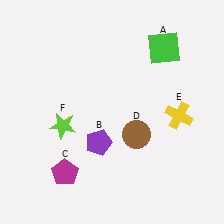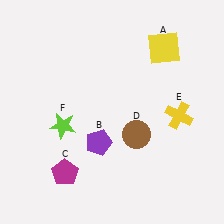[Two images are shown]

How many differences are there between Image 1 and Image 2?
There is 1 difference between the two images.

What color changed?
The square (A) changed from green in Image 1 to yellow in Image 2.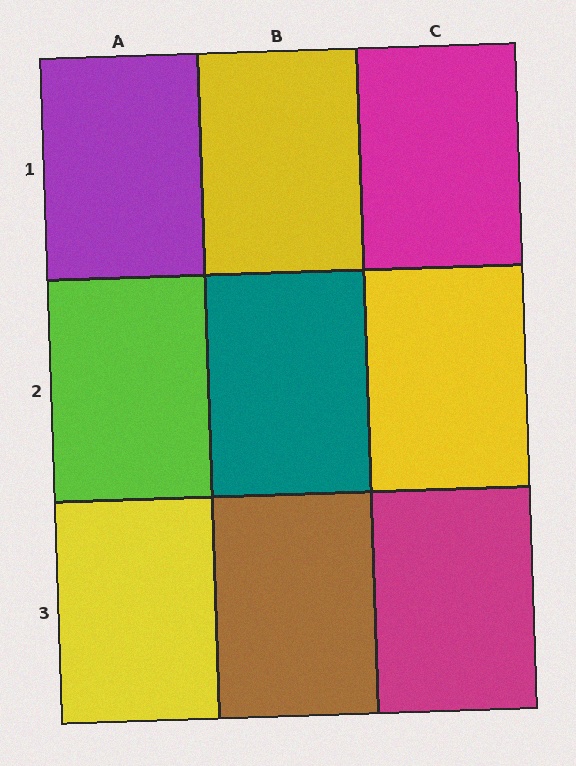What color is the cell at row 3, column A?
Yellow.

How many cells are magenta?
2 cells are magenta.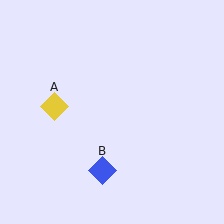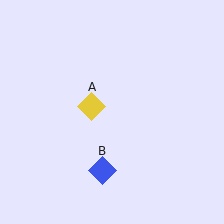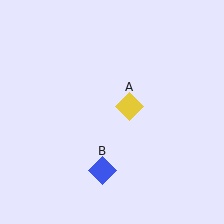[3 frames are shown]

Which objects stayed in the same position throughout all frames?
Blue diamond (object B) remained stationary.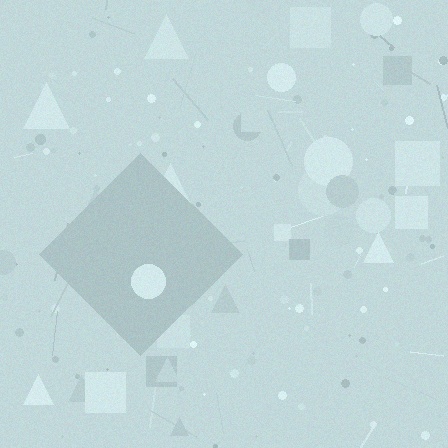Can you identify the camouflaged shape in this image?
The camouflaged shape is a diamond.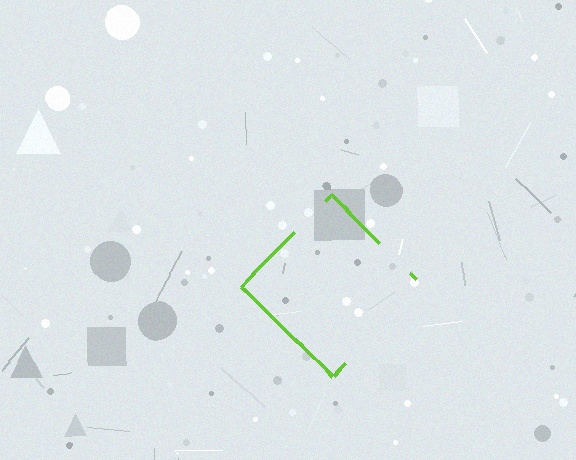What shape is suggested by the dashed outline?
The dashed outline suggests a diamond.